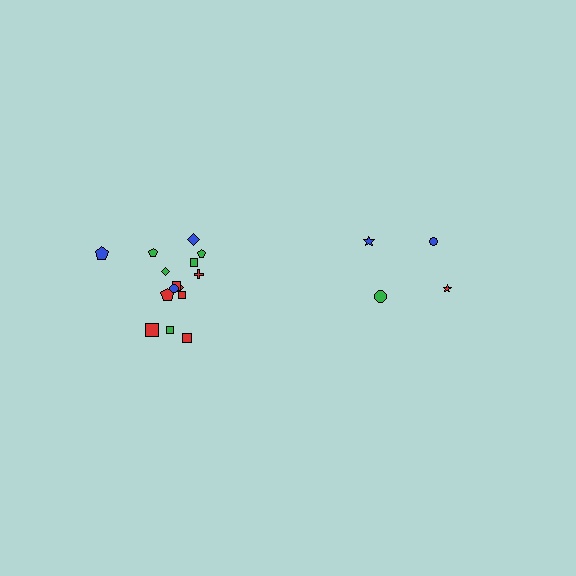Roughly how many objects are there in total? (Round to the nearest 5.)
Roughly 20 objects in total.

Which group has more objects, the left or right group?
The left group.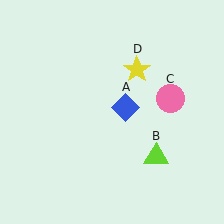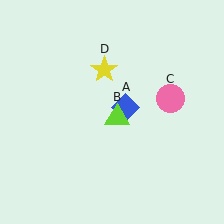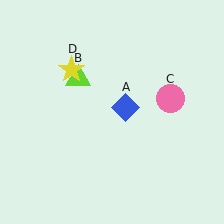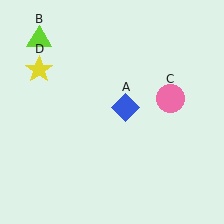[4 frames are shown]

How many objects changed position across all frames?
2 objects changed position: lime triangle (object B), yellow star (object D).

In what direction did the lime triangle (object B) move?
The lime triangle (object B) moved up and to the left.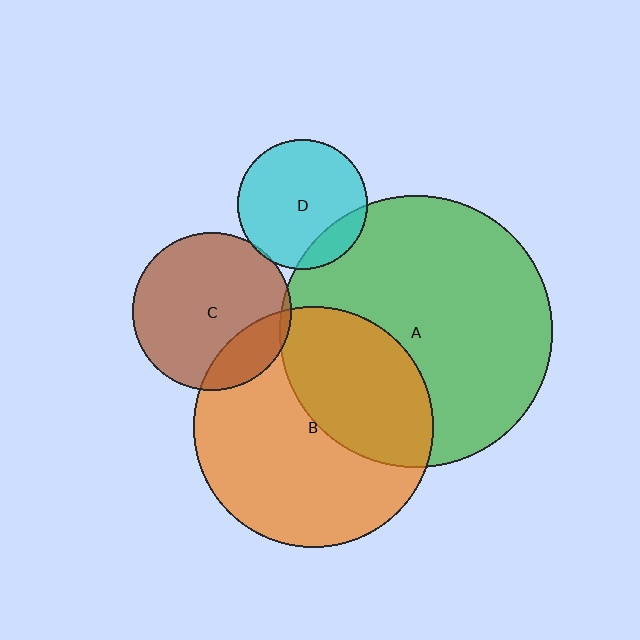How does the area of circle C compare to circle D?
Approximately 1.5 times.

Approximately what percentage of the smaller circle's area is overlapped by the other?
Approximately 20%.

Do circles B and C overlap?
Yes.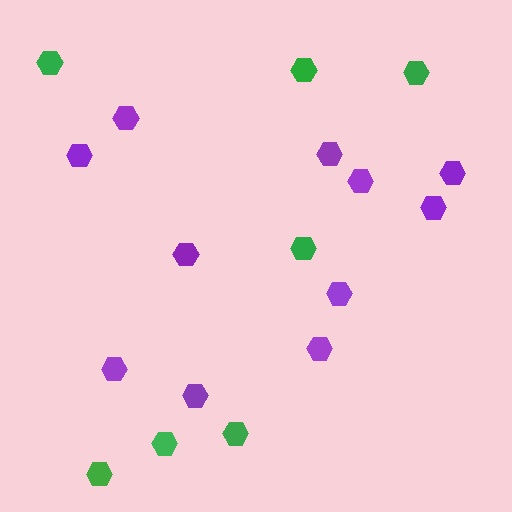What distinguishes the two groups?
There are 2 groups: one group of green hexagons (7) and one group of purple hexagons (11).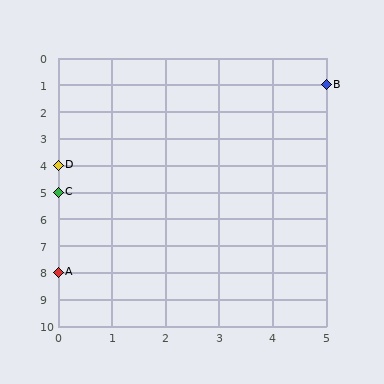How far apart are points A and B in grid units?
Points A and B are 5 columns and 7 rows apart (about 8.6 grid units diagonally).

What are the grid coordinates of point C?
Point C is at grid coordinates (0, 5).